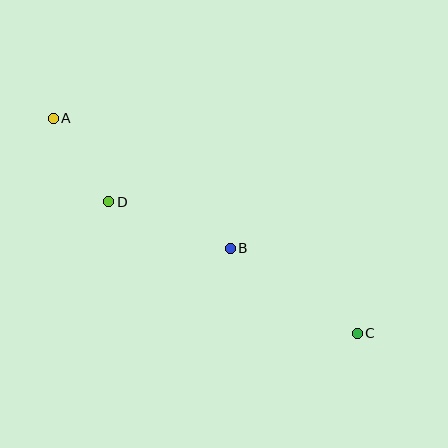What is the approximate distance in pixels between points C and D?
The distance between C and D is approximately 281 pixels.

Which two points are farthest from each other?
Points A and C are farthest from each other.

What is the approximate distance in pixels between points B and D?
The distance between B and D is approximately 130 pixels.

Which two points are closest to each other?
Points A and D are closest to each other.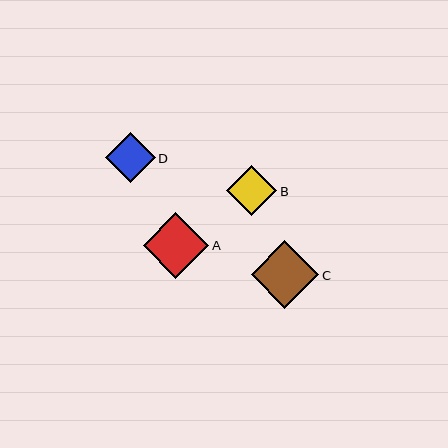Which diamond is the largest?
Diamond C is the largest with a size of approximately 67 pixels.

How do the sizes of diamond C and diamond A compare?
Diamond C and diamond A are approximately the same size.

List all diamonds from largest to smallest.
From largest to smallest: C, A, B, D.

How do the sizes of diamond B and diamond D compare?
Diamond B and diamond D are approximately the same size.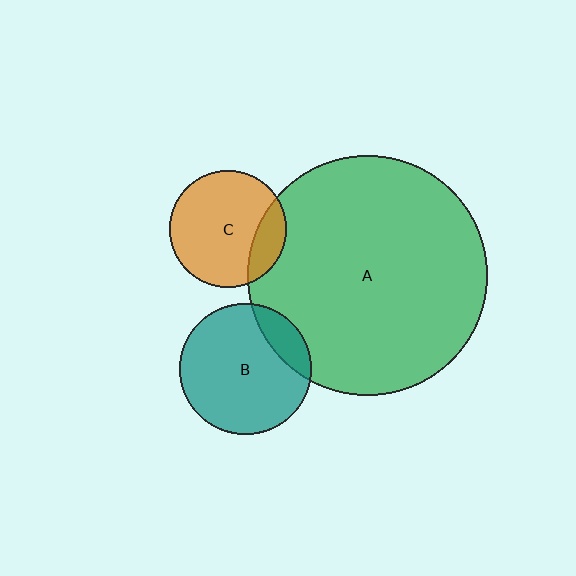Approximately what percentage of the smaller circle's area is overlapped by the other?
Approximately 15%.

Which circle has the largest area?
Circle A (green).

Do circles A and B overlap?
Yes.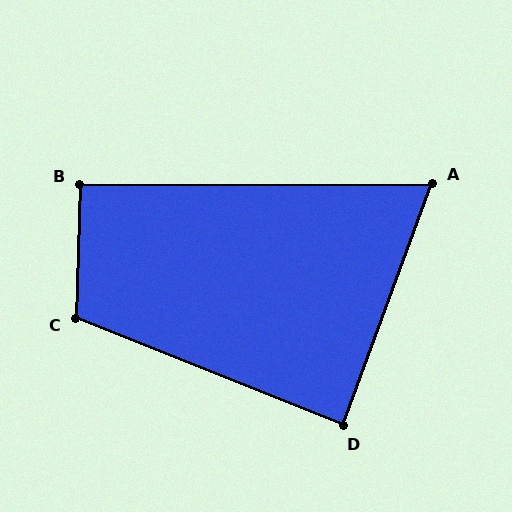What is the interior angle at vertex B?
Approximately 92 degrees (approximately right).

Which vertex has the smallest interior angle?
A, at approximately 70 degrees.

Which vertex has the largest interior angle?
C, at approximately 110 degrees.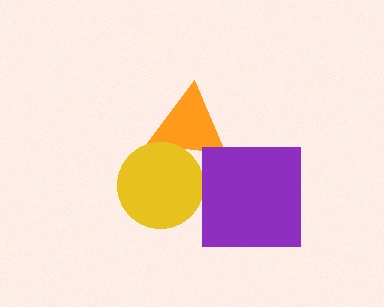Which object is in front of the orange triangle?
The yellow circle is in front of the orange triangle.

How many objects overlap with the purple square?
0 objects overlap with the purple square.